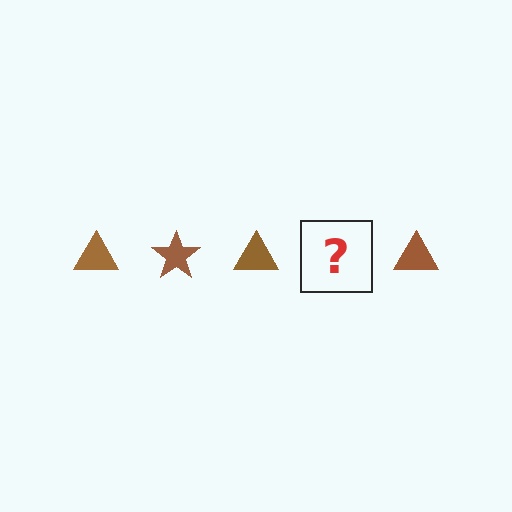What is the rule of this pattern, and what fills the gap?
The rule is that the pattern cycles through triangle, star shapes in brown. The gap should be filled with a brown star.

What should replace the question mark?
The question mark should be replaced with a brown star.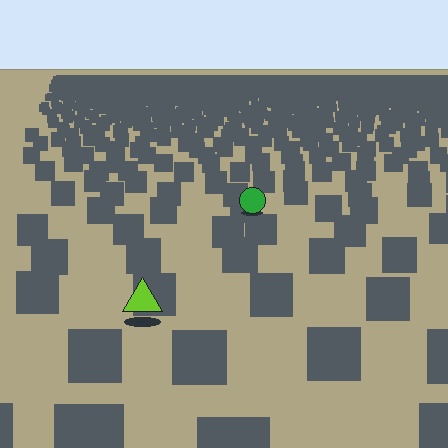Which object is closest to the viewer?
The lime triangle is closest. The texture marks near it are larger and more spread out.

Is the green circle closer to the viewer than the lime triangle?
No. The lime triangle is closer — you can tell from the texture gradient: the ground texture is coarser near it.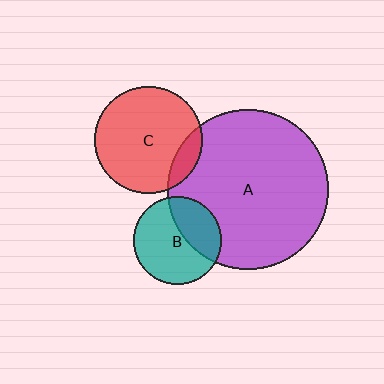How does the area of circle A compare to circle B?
Approximately 3.3 times.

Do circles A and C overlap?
Yes.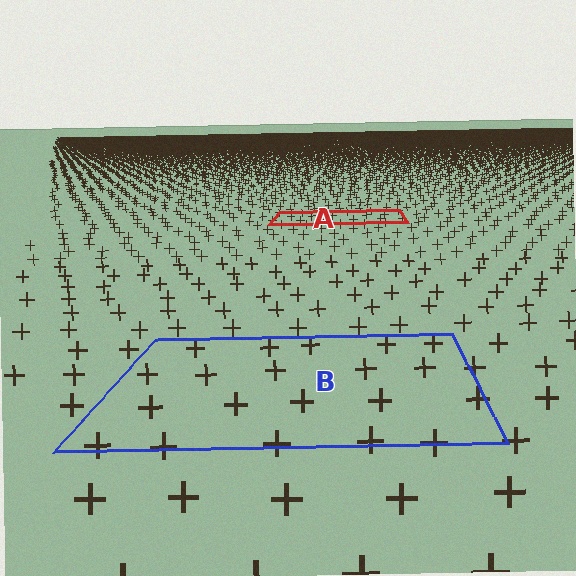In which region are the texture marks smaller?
The texture marks are smaller in region A, because it is farther away.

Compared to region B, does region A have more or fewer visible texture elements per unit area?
Region A has more texture elements per unit area — they are packed more densely because it is farther away.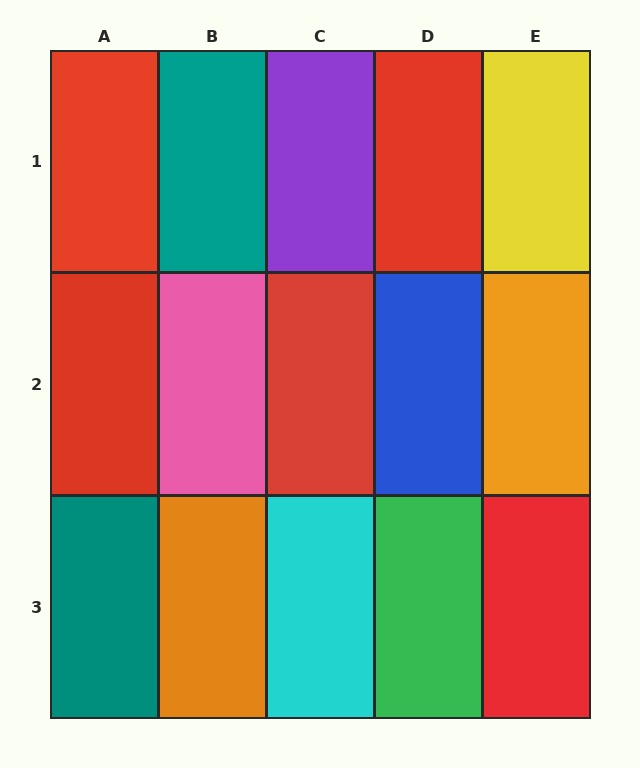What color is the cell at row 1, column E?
Yellow.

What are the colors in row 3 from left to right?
Teal, orange, cyan, green, red.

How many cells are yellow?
1 cell is yellow.